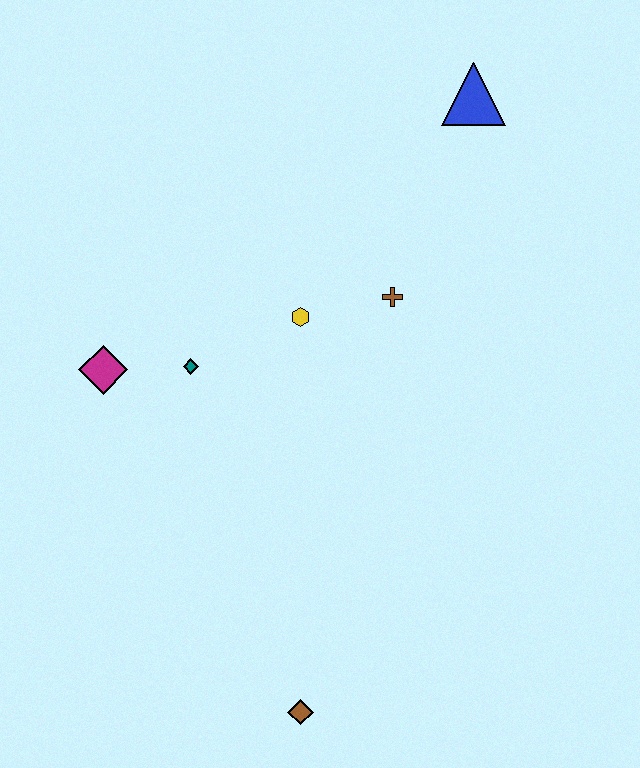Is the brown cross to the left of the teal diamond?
No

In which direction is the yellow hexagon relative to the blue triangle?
The yellow hexagon is below the blue triangle.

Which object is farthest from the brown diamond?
The blue triangle is farthest from the brown diamond.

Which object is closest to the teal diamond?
The magenta diamond is closest to the teal diamond.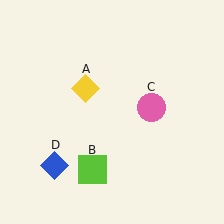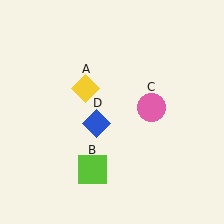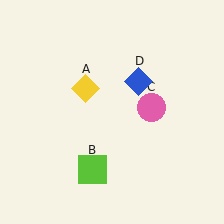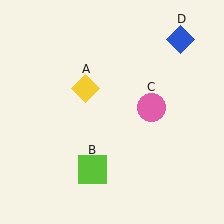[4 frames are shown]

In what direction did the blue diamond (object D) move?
The blue diamond (object D) moved up and to the right.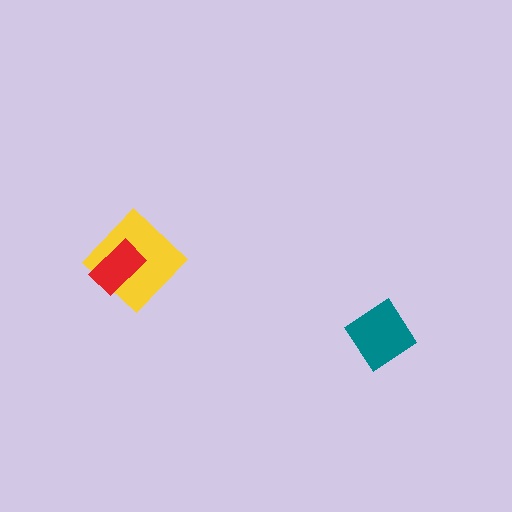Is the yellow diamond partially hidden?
Yes, it is partially covered by another shape.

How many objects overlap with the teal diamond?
0 objects overlap with the teal diamond.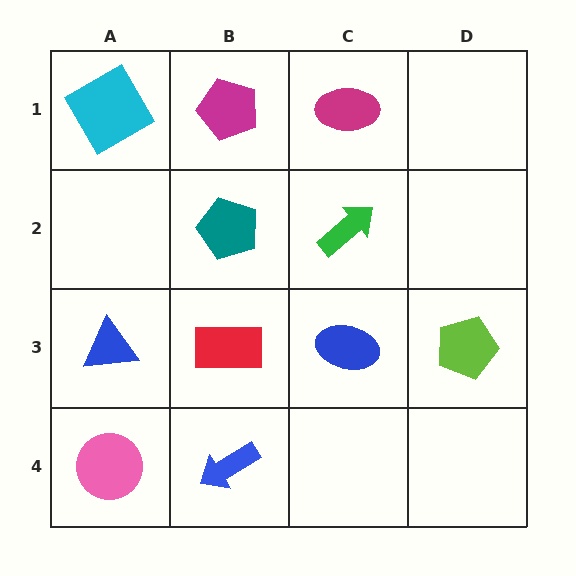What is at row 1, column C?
A magenta ellipse.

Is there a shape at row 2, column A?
No, that cell is empty.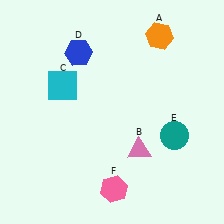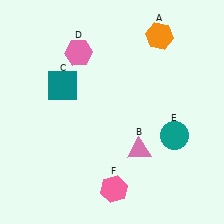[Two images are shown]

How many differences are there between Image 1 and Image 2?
There are 2 differences between the two images.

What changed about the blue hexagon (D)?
In Image 1, D is blue. In Image 2, it changed to pink.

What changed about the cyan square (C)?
In Image 1, C is cyan. In Image 2, it changed to teal.